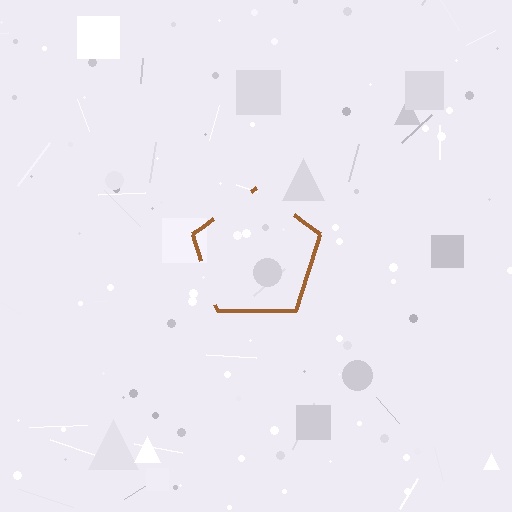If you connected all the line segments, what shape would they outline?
They would outline a pentagon.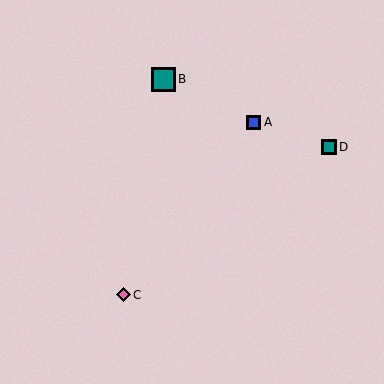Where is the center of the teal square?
The center of the teal square is at (163, 79).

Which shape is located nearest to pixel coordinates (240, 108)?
The blue square (labeled A) at (254, 122) is nearest to that location.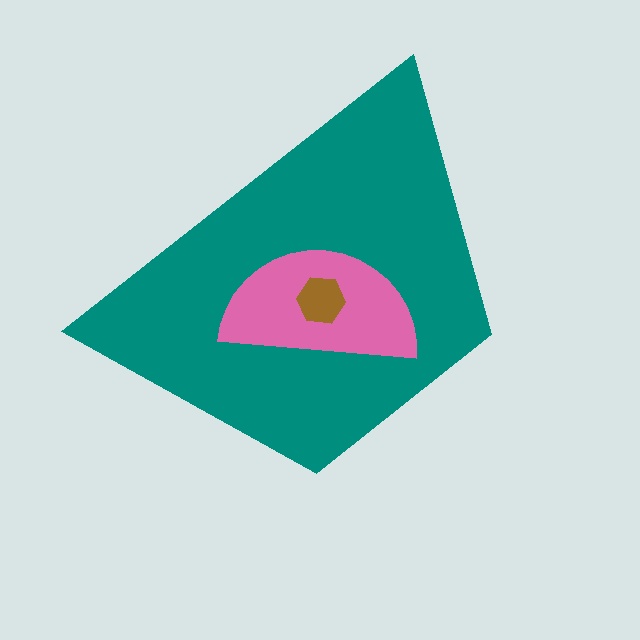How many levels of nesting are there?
3.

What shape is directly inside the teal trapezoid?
The pink semicircle.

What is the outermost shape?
The teal trapezoid.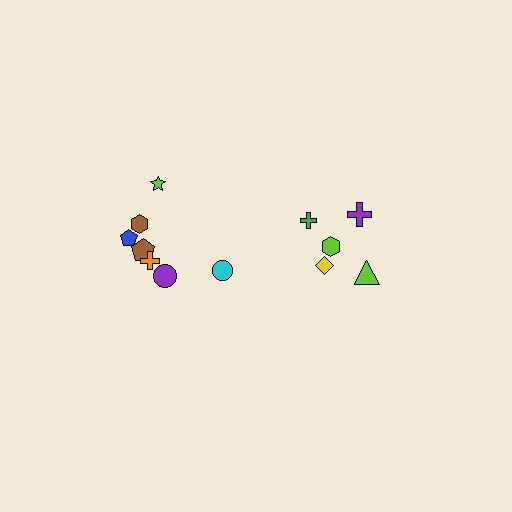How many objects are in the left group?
There are 7 objects.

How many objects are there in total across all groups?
There are 12 objects.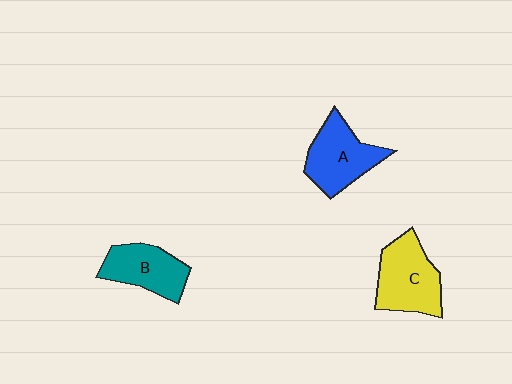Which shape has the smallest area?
Shape B (teal).